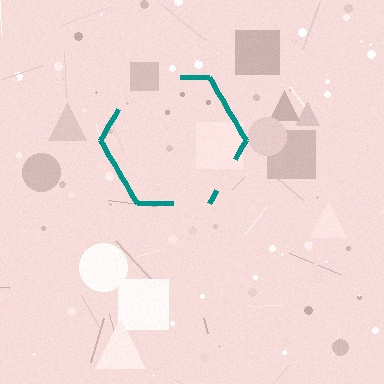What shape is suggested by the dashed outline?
The dashed outline suggests a hexagon.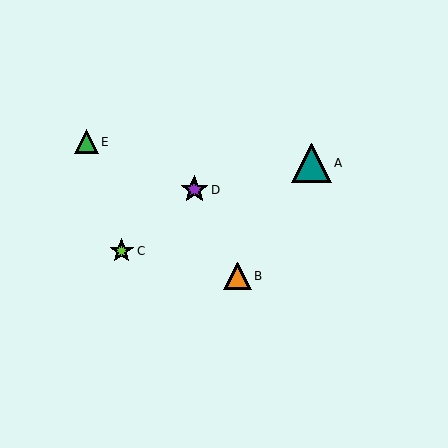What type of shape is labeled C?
Shape C is a lime star.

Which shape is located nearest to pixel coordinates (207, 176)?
The purple star (labeled D) at (194, 190) is nearest to that location.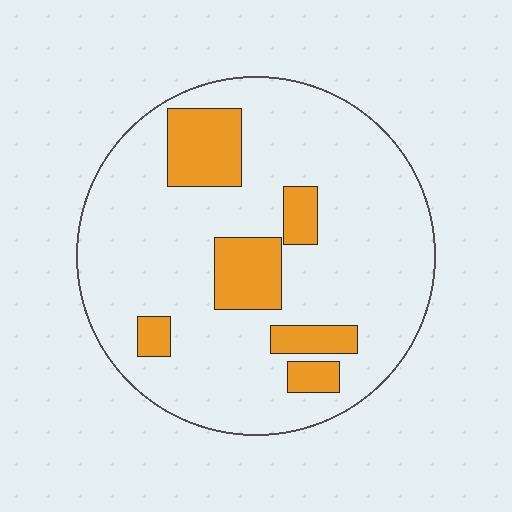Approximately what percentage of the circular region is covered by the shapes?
Approximately 20%.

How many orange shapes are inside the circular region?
6.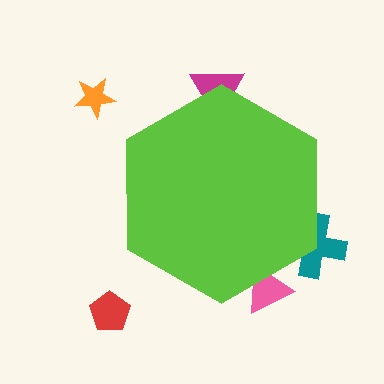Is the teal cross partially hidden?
Yes, the teal cross is partially hidden behind the lime hexagon.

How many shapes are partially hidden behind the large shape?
3 shapes are partially hidden.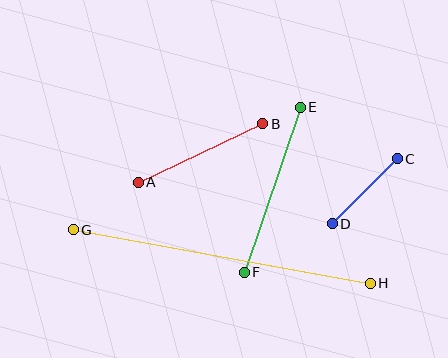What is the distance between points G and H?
The distance is approximately 301 pixels.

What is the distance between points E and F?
The distance is approximately 174 pixels.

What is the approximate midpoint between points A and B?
The midpoint is at approximately (200, 153) pixels.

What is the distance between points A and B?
The distance is approximately 138 pixels.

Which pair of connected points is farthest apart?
Points G and H are farthest apart.